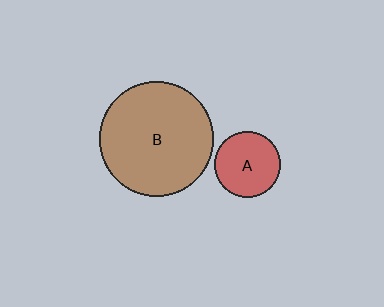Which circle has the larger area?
Circle B (brown).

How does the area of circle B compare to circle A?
Approximately 3.1 times.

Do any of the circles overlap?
No, none of the circles overlap.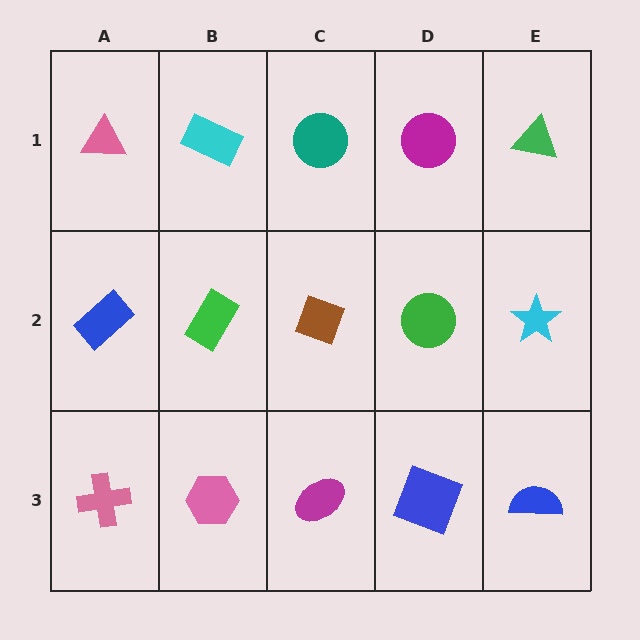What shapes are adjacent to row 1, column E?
A cyan star (row 2, column E), a magenta circle (row 1, column D).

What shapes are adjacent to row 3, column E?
A cyan star (row 2, column E), a blue square (row 3, column D).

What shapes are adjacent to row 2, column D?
A magenta circle (row 1, column D), a blue square (row 3, column D), a brown diamond (row 2, column C), a cyan star (row 2, column E).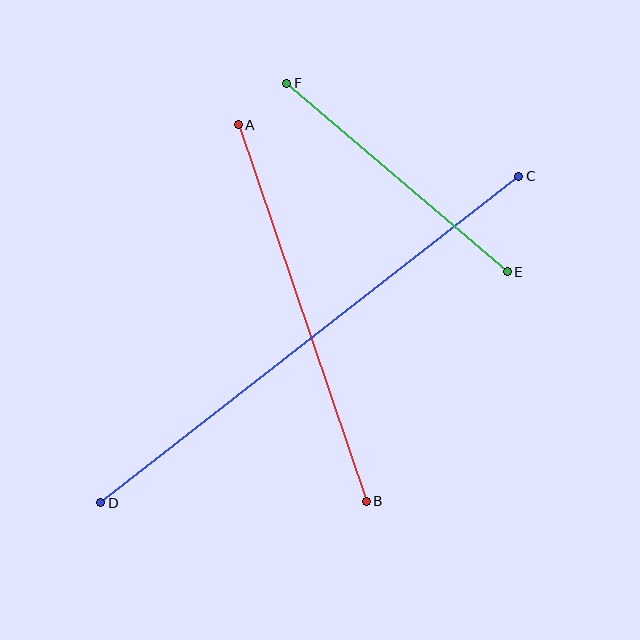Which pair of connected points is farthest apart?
Points C and D are farthest apart.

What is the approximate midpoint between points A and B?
The midpoint is at approximately (302, 313) pixels.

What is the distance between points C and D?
The distance is approximately 530 pixels.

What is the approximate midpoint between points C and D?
The midpoint is at approximately (310, 339) pixels.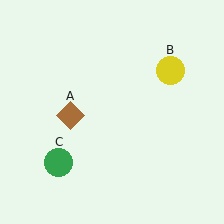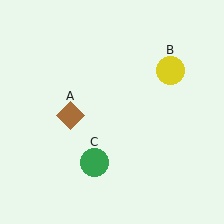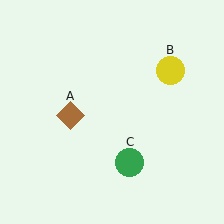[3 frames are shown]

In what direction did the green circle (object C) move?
The green circle (object C) moved right.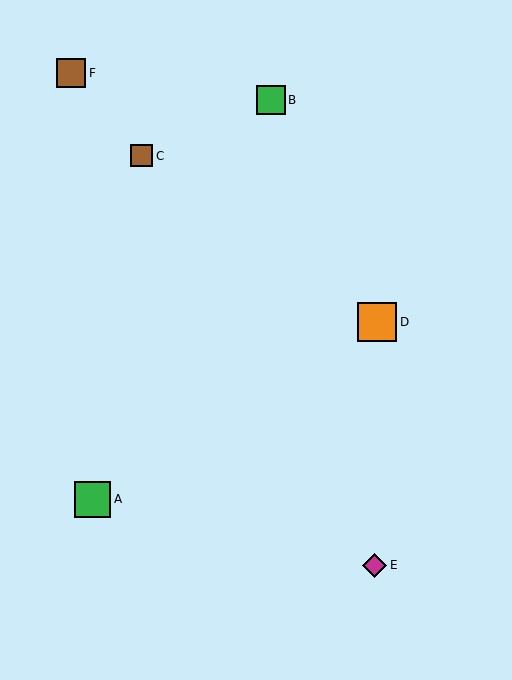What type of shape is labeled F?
Shape F is a brown square.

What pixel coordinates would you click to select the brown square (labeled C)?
Click at (142, 156) to select the brown square C.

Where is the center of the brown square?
The center of the brown square is at (71, 73).